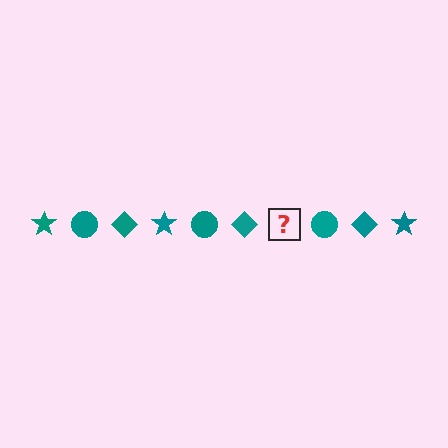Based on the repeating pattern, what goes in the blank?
The blank should be a teal star.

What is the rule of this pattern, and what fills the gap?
The rule is that the pattern cycles through star, circle, diamond shapes in teal. The gap should be filled with a teal star.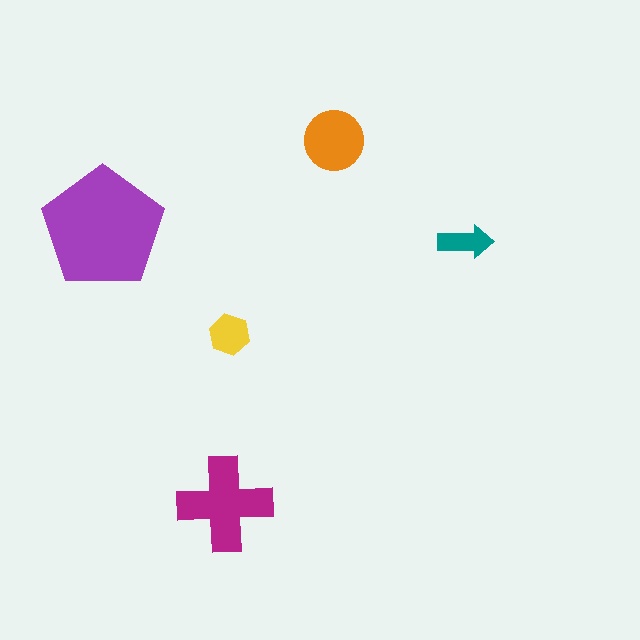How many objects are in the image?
There are 5 objects in the image.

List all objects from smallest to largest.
The teal arrow, the yellow hexagon, the orange circle, the magenta cross, the purple pentagon.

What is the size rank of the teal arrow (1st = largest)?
5th.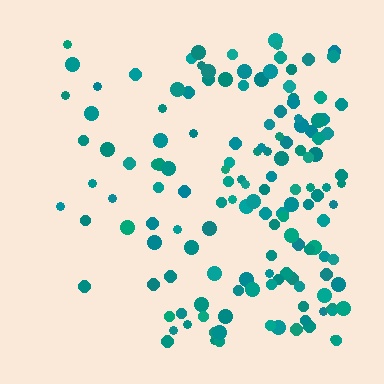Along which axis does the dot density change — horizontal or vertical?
Horizontal.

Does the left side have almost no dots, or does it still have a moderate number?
Still a moderate number, just noticeably fewer than the right.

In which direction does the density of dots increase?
From left to right, with the right side densest.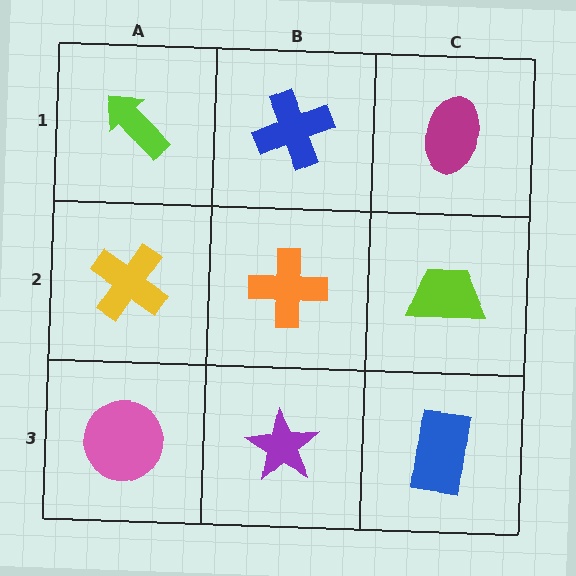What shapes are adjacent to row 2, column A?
A lime arrow (row 1, column A), a pink circle (row 3, column A), an orange cross (row 2, column B).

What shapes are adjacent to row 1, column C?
A lime trapezoid (row 2, column C), a blue cross (row 1, column B).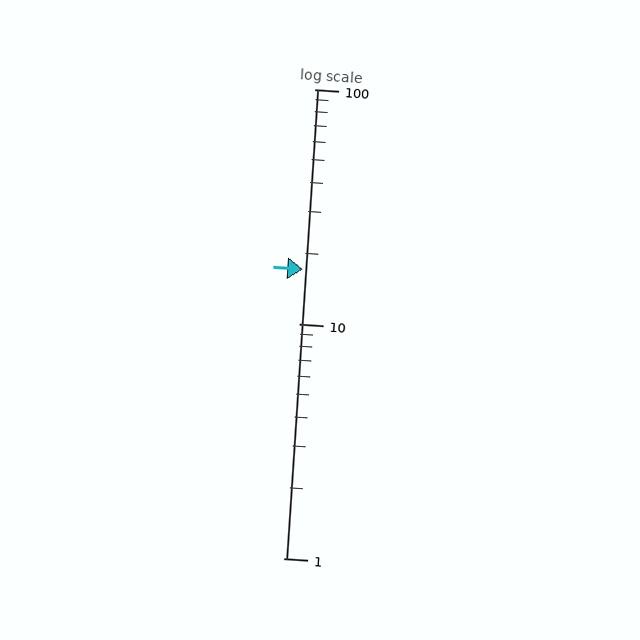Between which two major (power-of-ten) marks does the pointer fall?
The pointer is between 10 and 100.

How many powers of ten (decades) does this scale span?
The scale spans 2 decades, from 1 to 100.